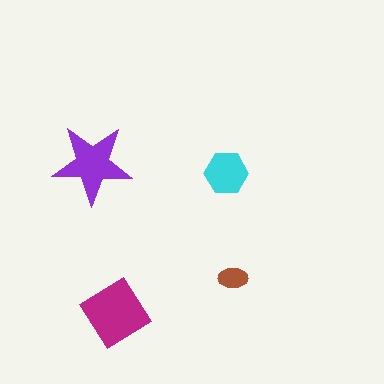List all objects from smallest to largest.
The brown ellipse, the cyan hexagon, the purple star, the magenta diamond.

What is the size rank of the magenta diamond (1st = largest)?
1st.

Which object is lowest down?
The magenta diamond is bottommost.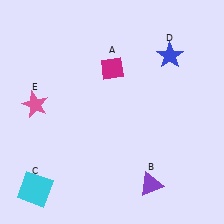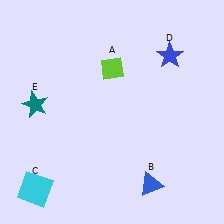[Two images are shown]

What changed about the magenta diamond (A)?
In Image 1, A is magenta. In Image 2, it changed to lime.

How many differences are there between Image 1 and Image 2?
There are 3 differences between the two images.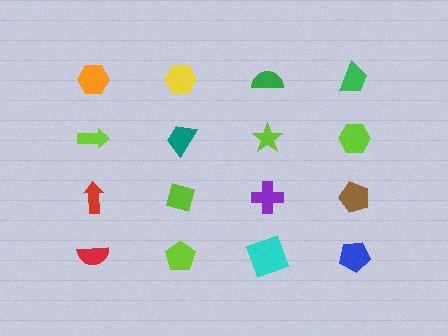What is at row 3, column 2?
A lime diamond.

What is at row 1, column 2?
A yellow hexagon.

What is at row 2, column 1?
A lime arrow.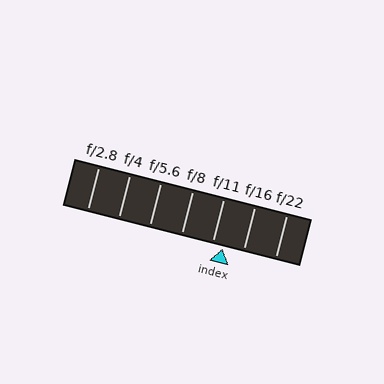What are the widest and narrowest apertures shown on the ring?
The widest aperture shown is f/2.8 and the narrowest is f/22.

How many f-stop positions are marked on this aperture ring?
There are 7 f-stop positions marked.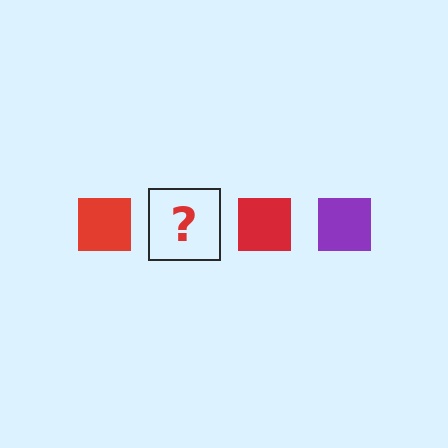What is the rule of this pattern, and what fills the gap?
The rule is that the pattern cycles through red, purple squares. The gap should be filled with a purple square.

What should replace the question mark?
The question mark should be replaced with a purple square.